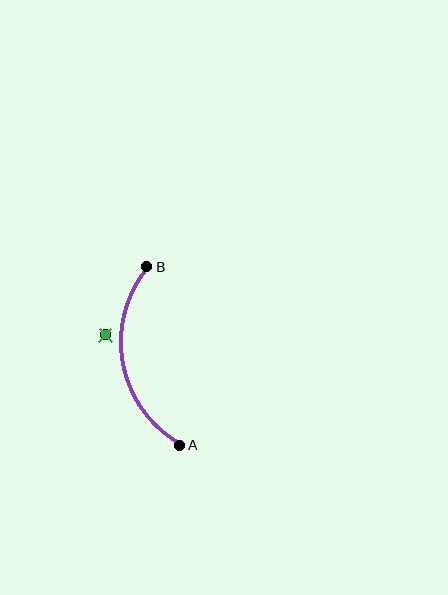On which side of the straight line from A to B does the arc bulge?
The arc bulges to the left of the straight line connecting A and B.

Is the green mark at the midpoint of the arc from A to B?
No — the green mark does not lie on the arc at all. It sits slightly outside the curve.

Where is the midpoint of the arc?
The arc midpoint is the point on the curve farthest from the straight line joining A and B. It sits to the left of that line.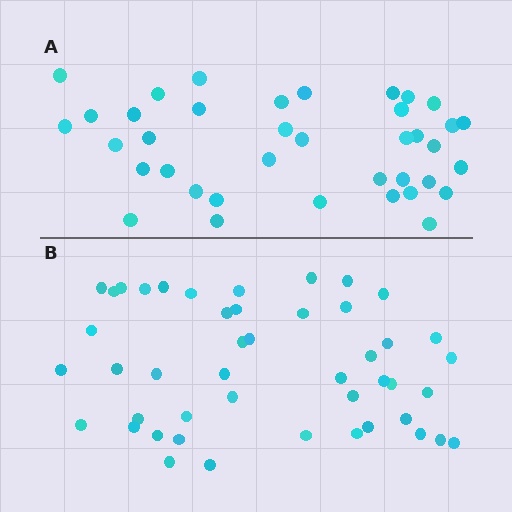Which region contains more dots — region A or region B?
Region B (the bottom region) has more dots.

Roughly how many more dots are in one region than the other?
Region B has roughly 8 or so more dots than region A.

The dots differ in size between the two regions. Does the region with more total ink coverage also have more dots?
No. Region A has more total ink coverage because its dots are larger, but region B actually contains more individual dots. Total area can be misleading — the number of items is what matters here.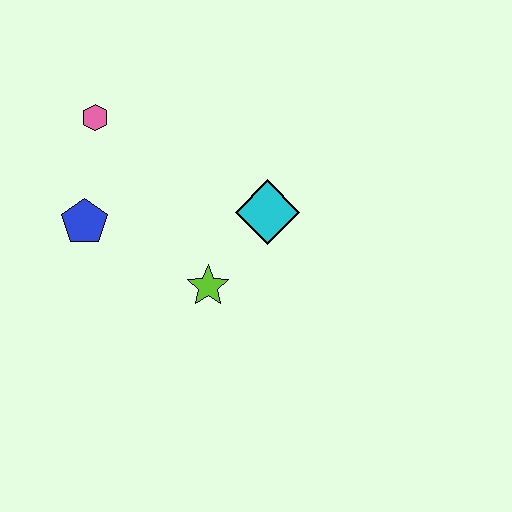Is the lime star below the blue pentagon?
Yes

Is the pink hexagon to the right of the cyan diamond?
No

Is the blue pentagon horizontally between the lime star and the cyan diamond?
No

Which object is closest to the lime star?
The cyan diamond is closest to the lime star.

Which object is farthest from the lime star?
The pink hexagon is farthest from the lime star.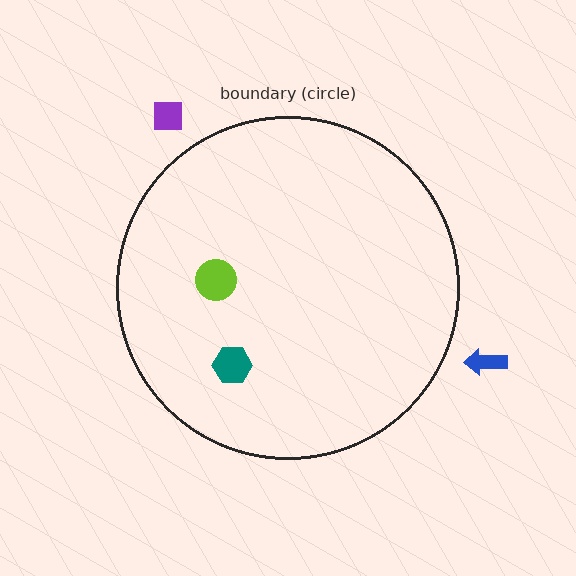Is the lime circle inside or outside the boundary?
Inside.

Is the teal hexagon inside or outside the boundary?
Inside.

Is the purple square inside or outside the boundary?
Outside.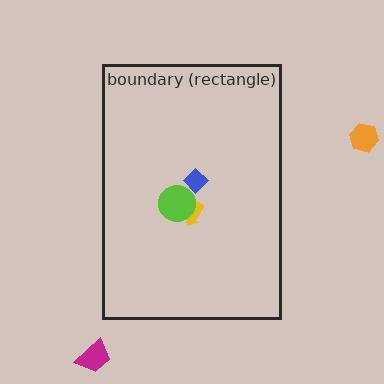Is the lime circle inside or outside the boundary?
Inside.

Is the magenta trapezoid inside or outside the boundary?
Outside.